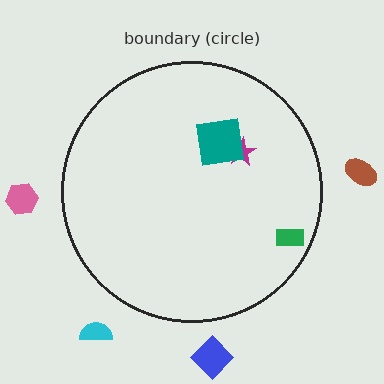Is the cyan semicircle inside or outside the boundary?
Outside.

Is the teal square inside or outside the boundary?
Inside.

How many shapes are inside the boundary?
3 inside, 4 outside.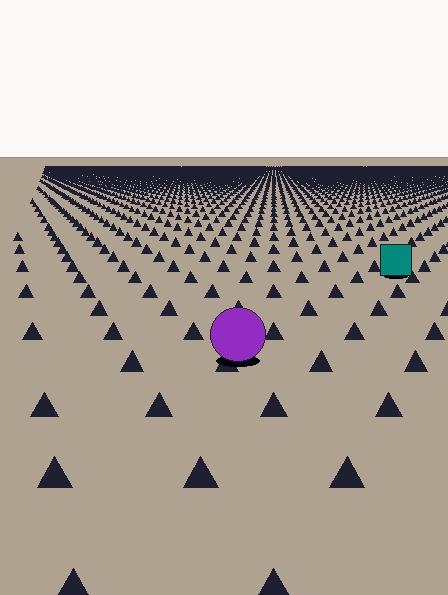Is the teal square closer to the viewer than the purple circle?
No. The purple circle is closer — you can tell from the texture gradient: the ground texture is coarser near it.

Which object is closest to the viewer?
The purple circle is closest. The texture marks near it are larger and more spread out.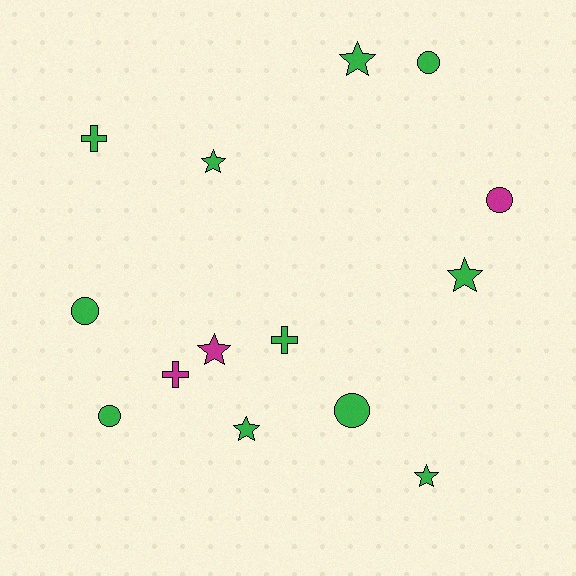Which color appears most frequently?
Green, with 11 objects.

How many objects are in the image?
There are 14 objects.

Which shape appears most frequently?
Star, with 6 objects.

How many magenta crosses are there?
There is 1 magenta cross.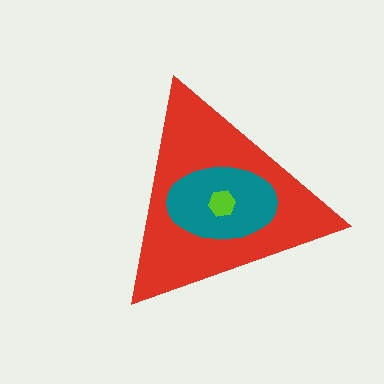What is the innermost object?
The lime hexagon.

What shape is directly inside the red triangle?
The teal ellipse.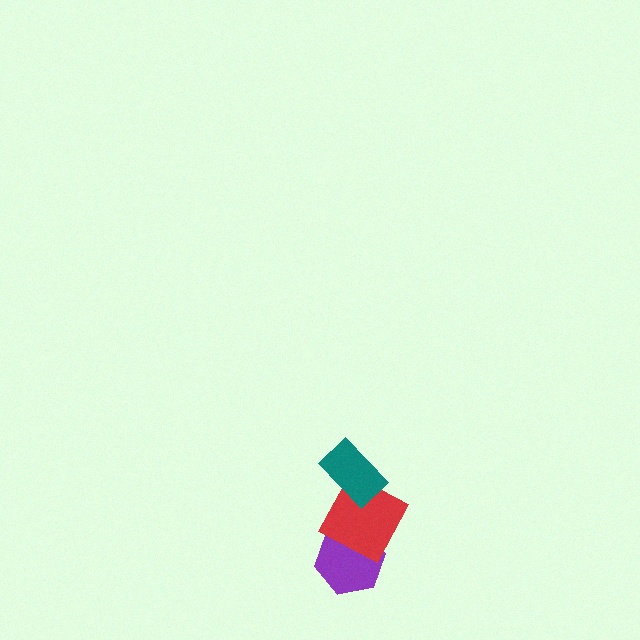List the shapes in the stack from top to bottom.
From top to bottom: the teal rectangle, the red square, the purple hexagon.